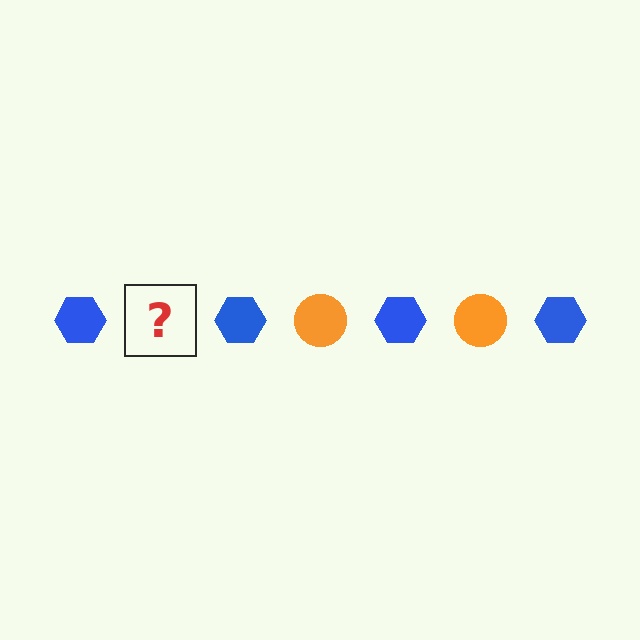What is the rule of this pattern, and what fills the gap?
The rule is that the pattern alternates between blue hexagon and orange circle. The gap should be filled with an orange circle.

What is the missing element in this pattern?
The missing element is an orange circle.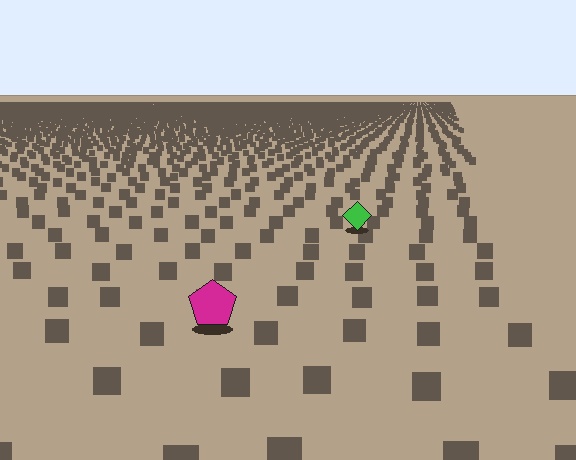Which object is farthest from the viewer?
The green diamond is farthest from the viewer. It appears smaller and the ground texture around it is denser.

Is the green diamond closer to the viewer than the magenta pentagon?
No. The magenta pentagon is closer — you can tell from the texture gradient: the ground texture is coarser near it.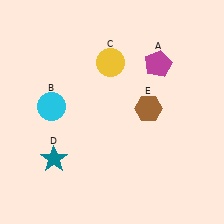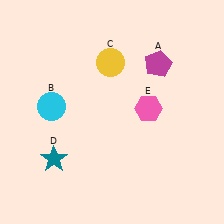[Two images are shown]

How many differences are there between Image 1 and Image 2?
There is 1 difference between the two images.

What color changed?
The hexagon (E) changed from brown in Image 1 to pink in Image 2.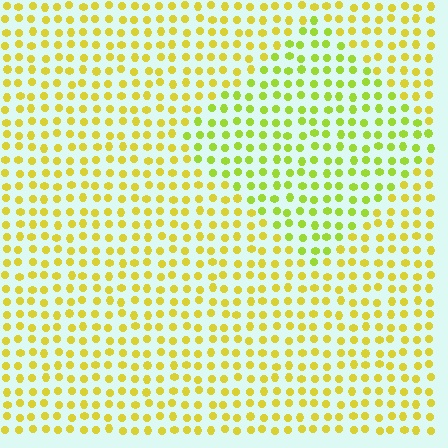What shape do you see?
I see a diamond.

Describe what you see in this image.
The image is filled with small yellow elements in a uniform arrangement. A diamond-shaped region is visible where the elements are tinted to a slightly different hue, forming a subtle color boundary.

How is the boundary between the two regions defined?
The boundary is defined purely by a slight shift in hue (about 26 degrees). Spacing, size, and orientation are identical on both sides.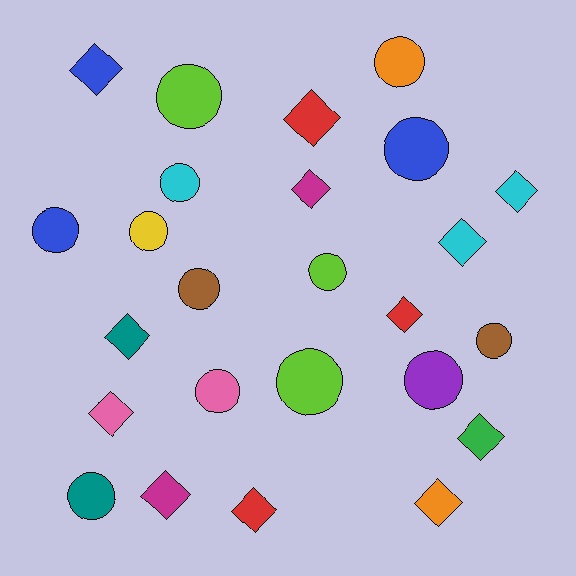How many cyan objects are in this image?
There are 3 cyan objects.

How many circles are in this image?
There are 13 circles.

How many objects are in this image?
There are 25 objects.